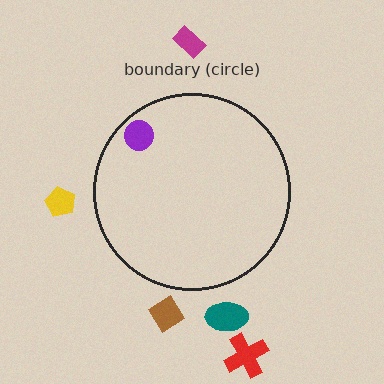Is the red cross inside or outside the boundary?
Outside.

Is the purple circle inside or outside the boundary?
Inside.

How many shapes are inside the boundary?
1 inside, 5 outside.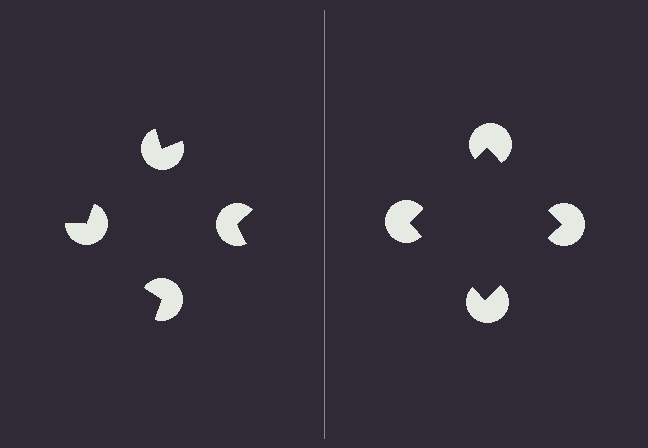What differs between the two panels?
The pac-man discs are positioned identically on both sides; only the wedge orientations differ. On the right they align to a square; on the left they are misaligned.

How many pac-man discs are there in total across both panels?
8 — 4 on each side.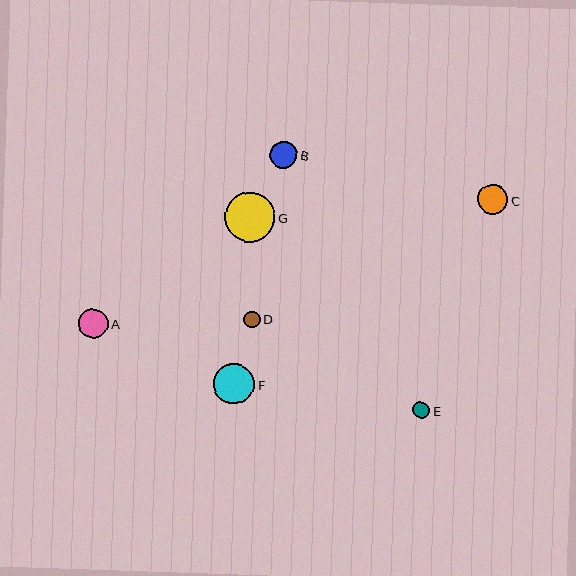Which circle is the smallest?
Circle D is the smallest with a size of approximately 17 pixels.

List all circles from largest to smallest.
From largest to smallest: G, F, C, A, B, E, D.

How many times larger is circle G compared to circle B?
Circle G is approximately 1.8 times the size of circle B.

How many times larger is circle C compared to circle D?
Circle C is approximately 1.8 times the size of circle D.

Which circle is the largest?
Circle G is the largest with a size of approximately 50 pixels.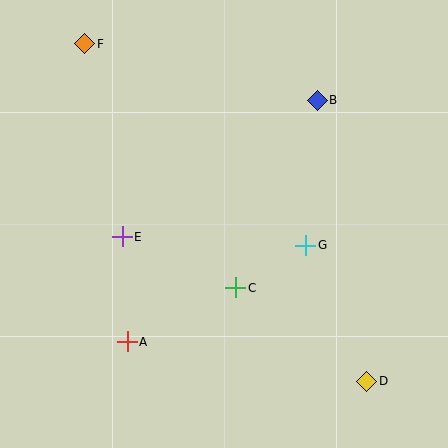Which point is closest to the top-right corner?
Point B is closest to the top-right corner.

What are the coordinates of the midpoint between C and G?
The midpoint between C and G is at (271, 266).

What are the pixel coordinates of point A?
Point A is at (127, 342).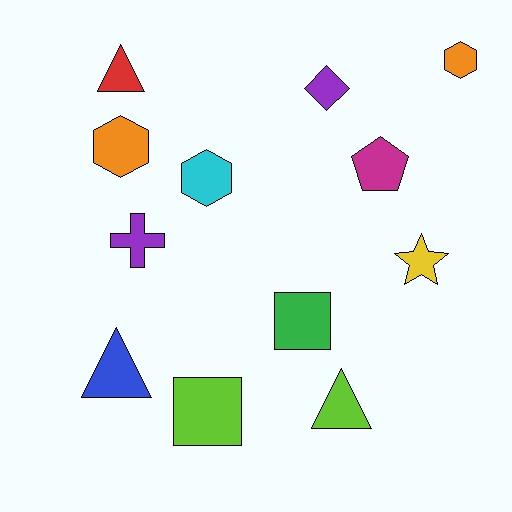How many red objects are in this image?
There is 1 red object.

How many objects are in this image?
There are 12 objects.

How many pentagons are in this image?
There is 1 pentagon.